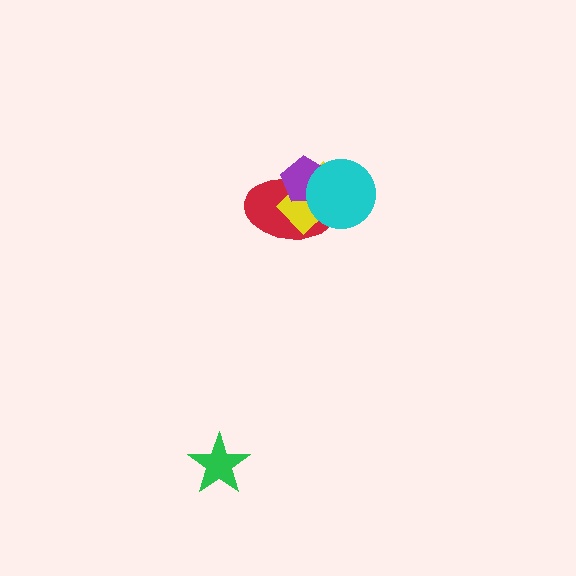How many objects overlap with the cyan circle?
3 objects overlap with the cyan circle.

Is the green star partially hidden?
No, no other shape covers it.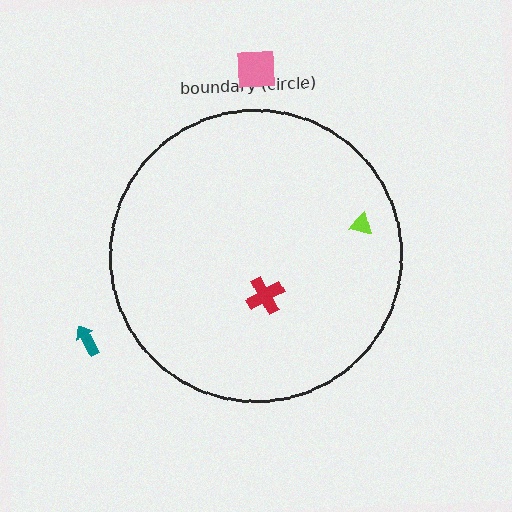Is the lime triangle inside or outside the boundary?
Inside.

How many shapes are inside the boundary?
2 inside, 2 outside.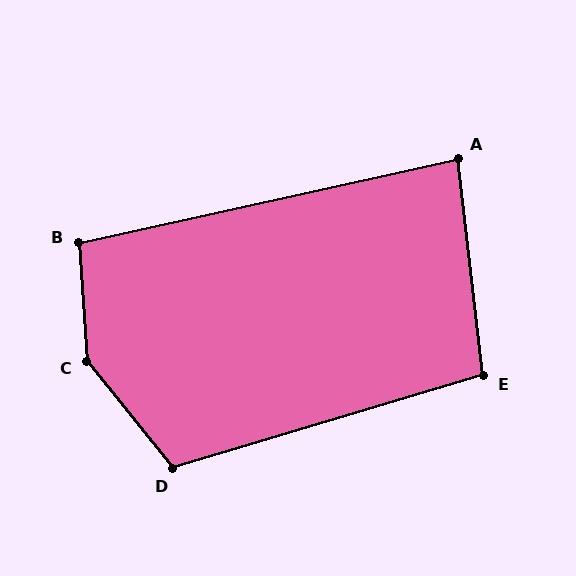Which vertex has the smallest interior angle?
A, at approximately 84 degrees.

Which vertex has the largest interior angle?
C, at approximately 145 degrees.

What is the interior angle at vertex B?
Approximately 99 degrees (obtuse).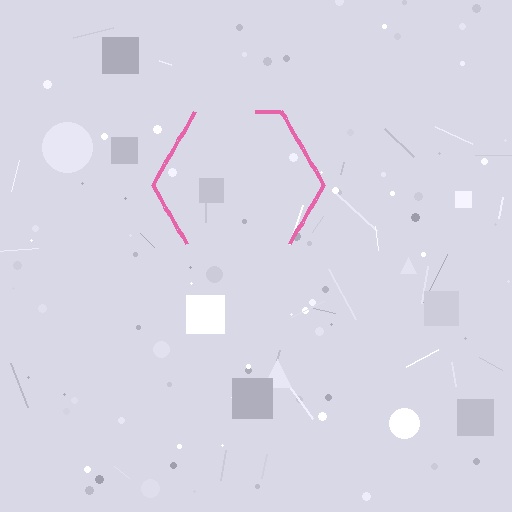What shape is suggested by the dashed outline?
The dashed outline suggests a hexagon.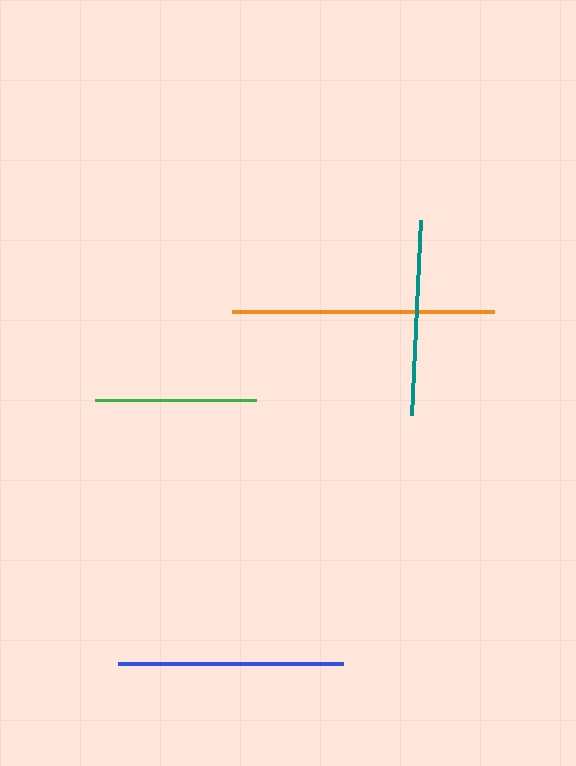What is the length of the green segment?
The green segment is approximately 161 pixels long.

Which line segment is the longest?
The orange line is the longest at approximately 261 pixels.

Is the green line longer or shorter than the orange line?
The orange line is longer than the green line.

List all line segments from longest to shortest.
From longest to shortest: orange, blue, teal, green.